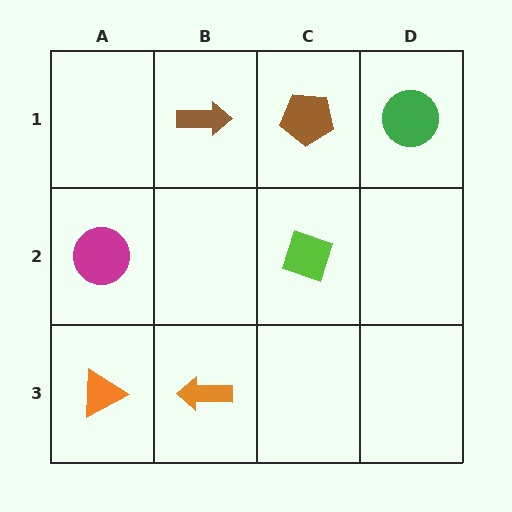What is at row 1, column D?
A green circle.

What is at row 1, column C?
A brown pentagon.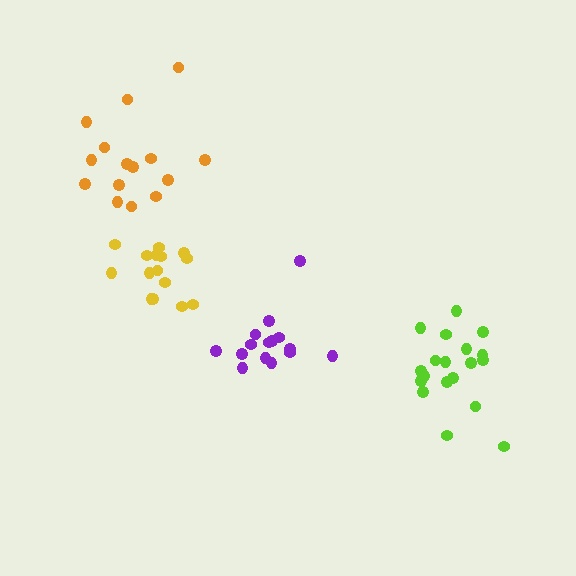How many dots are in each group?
Group 1: 15 dots, Group 2: 15 dots, Group 3: 19 dots, Group 4: 15 dots (64 total).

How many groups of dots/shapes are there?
There are 4 groups.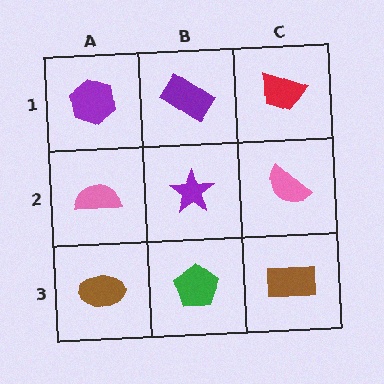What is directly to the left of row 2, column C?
A purple star.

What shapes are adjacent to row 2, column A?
A purple hexagon (row 1, column A), a brown ellipse (row 3, column A), a purple star (row 2, column B).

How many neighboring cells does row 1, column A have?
2.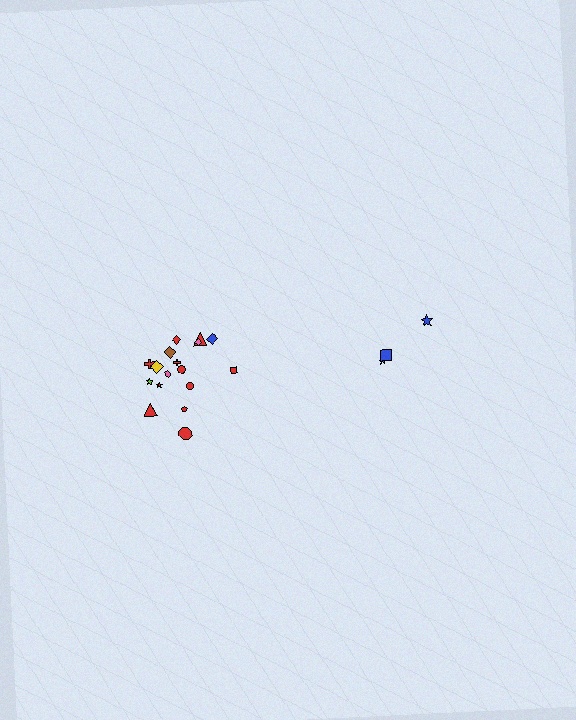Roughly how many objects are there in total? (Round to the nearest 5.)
Roughly 20 objects in total.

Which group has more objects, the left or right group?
The left group.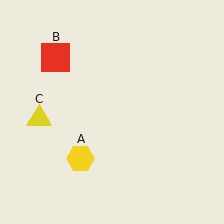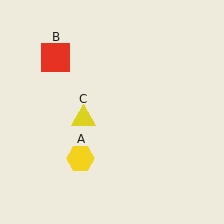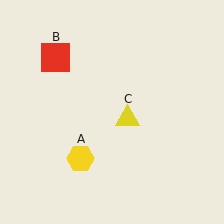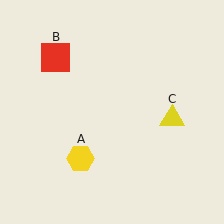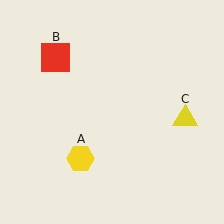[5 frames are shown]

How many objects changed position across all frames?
1 object changed position: yellow triangle (object C).